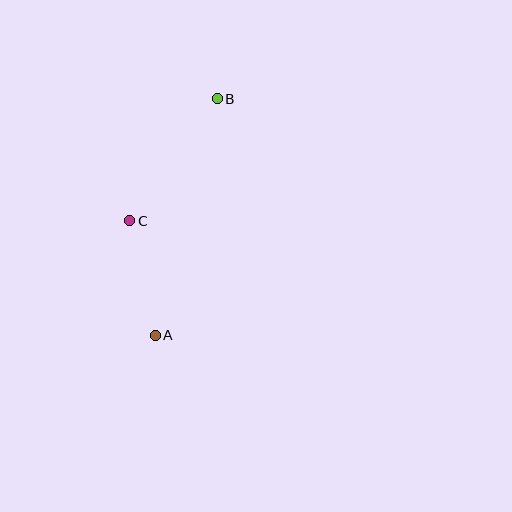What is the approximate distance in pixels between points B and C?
The distance between B and C is approximately 150 pixels.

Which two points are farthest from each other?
Points A and B are farthest from each other.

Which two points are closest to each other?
Points A and C are closest to each other.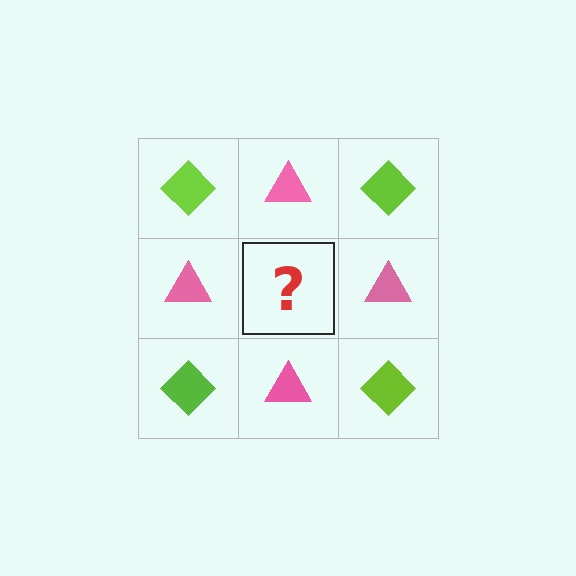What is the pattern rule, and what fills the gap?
The rule is that it alternates lime diamond and pink triangle in a checkerboard pattern. The gap should be filled with a lime diamond.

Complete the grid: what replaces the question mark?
The question mark should be replaced with a lime diamond.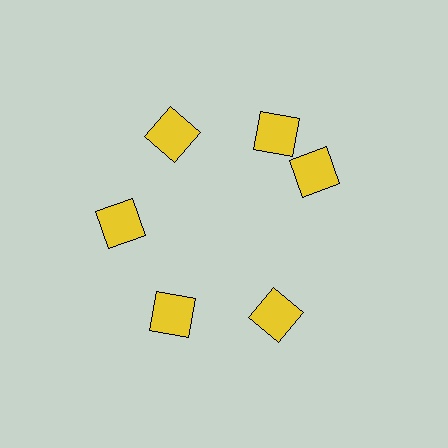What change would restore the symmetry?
The symmetry would be restored by rotating it back into even spacing with its neighbors so that all 6 squares sit at equal angles and equal distance from the center.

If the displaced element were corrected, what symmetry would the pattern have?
It would have 6-fold rotational symmetry — the pattern would map onto itself every 60 degrees.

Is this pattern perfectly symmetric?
No. The 6 yellow squares are arranged in a ring, but one element near the 3 o'clock position is rotated out of alignment along the ring, breaking the 6-fold rotational symmetry.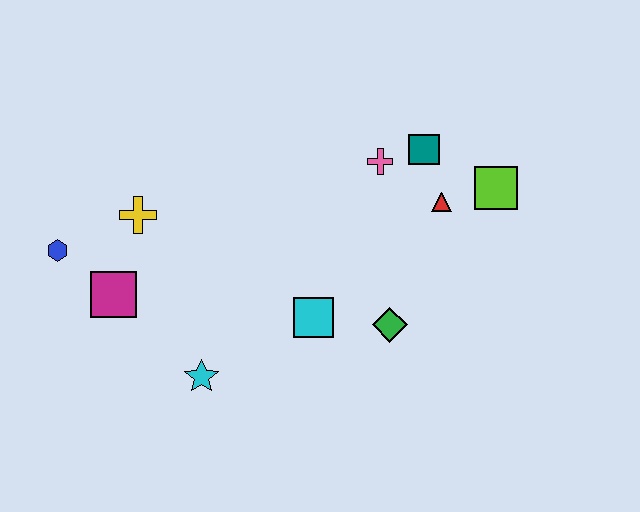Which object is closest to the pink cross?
The teal square is closest to the pink cross.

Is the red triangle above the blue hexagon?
Yes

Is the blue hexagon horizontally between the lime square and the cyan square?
No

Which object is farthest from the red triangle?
The blue hexagon is farthest from the red triangle.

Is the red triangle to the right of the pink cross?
Yes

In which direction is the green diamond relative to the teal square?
The green diamond is below the teal square.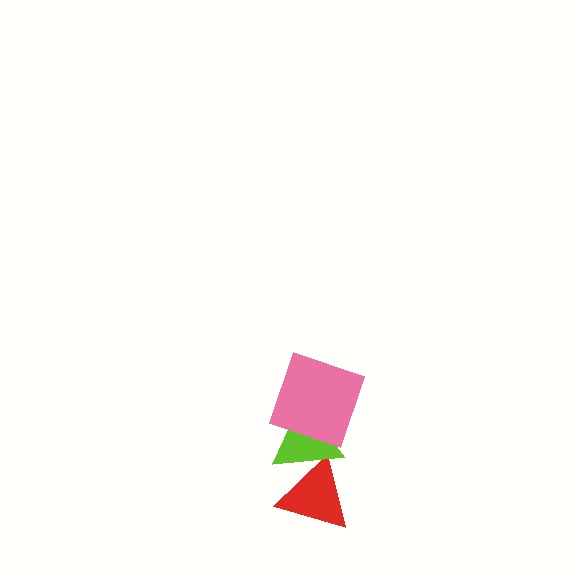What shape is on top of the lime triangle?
The pink square is on top of the lime triangle.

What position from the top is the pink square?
The pink square is 1st from the top.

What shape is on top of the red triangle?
The lime triangle is on top of the red triangle.